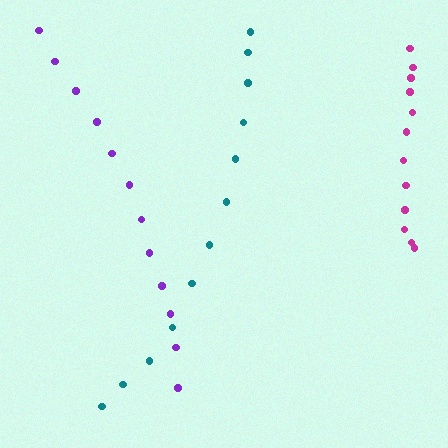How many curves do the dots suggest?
There are 3 distinct paths.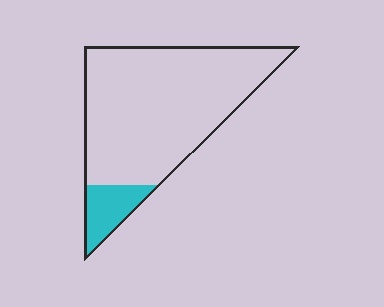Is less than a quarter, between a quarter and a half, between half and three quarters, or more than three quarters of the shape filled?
Less than a quarter.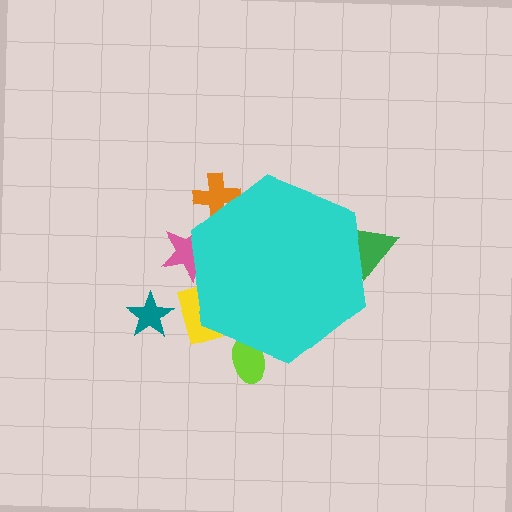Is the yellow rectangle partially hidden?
Yes, the yellow rectangle is partially hidden behind the cyan hexagon.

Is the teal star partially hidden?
No, the teal star is fully visible.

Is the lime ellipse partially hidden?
Yes, the lime ellipse is partially hidden behind the cyan hexagon.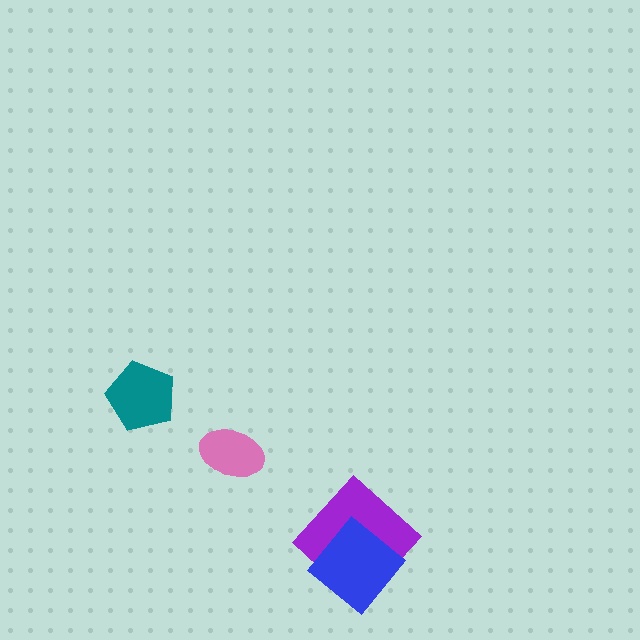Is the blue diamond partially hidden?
No, no other shape covers it.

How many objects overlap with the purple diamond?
1 object overlaps with the purple diamond.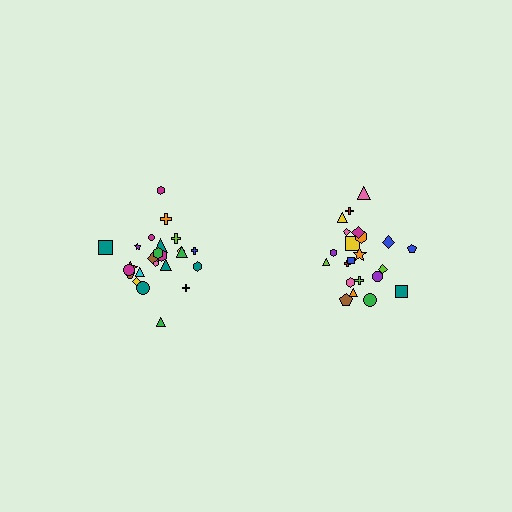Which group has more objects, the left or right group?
The left group.